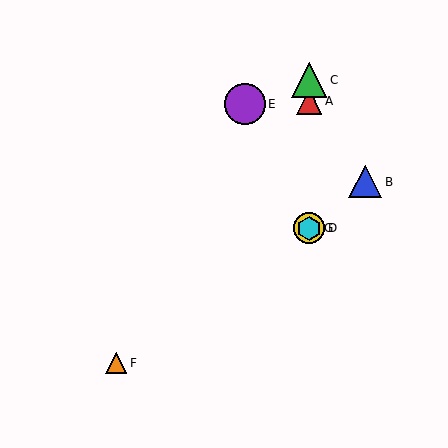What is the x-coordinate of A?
Object A is at x≈309.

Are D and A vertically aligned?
Yes, both are at x≈309.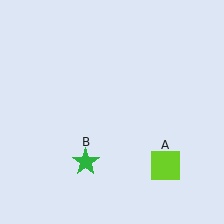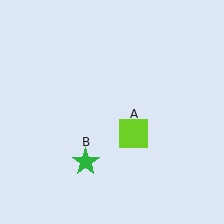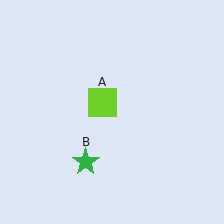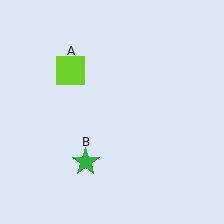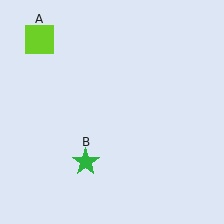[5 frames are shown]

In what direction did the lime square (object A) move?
The lime square (object A) moved up and to the left.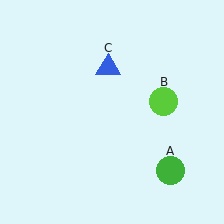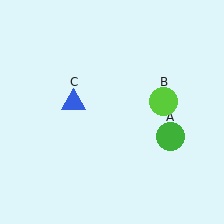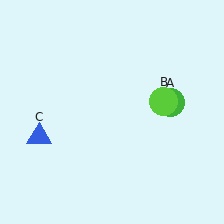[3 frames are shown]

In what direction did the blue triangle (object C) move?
The blue triangle (object C) moved down and to the left.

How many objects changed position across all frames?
2 objects changed position: green circle (object A), blue triangle (object C).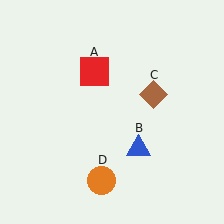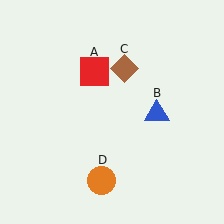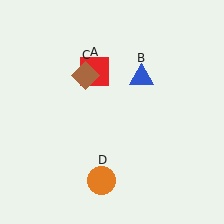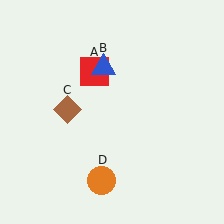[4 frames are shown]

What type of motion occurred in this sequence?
The blue triangle (object B), brown diamond (object C) rotated counterclockwise around the center of the scene.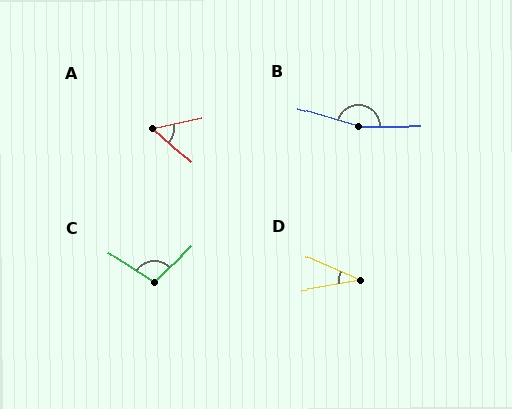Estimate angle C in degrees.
Approximately 103 degrees.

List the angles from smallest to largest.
D (34°), A (53°), C (103°), B (164°).